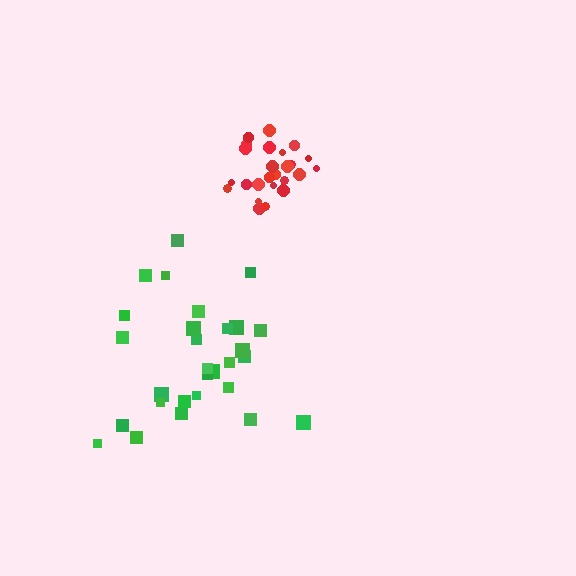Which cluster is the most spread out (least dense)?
Green.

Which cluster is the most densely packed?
Red.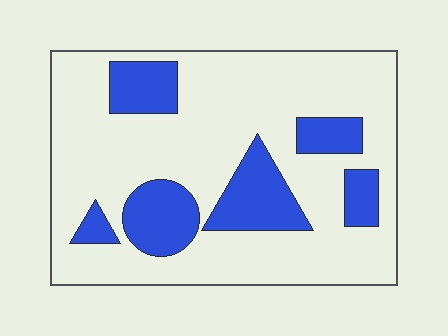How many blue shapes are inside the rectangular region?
6.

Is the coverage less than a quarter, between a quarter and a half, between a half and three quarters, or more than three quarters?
Less than a quarter.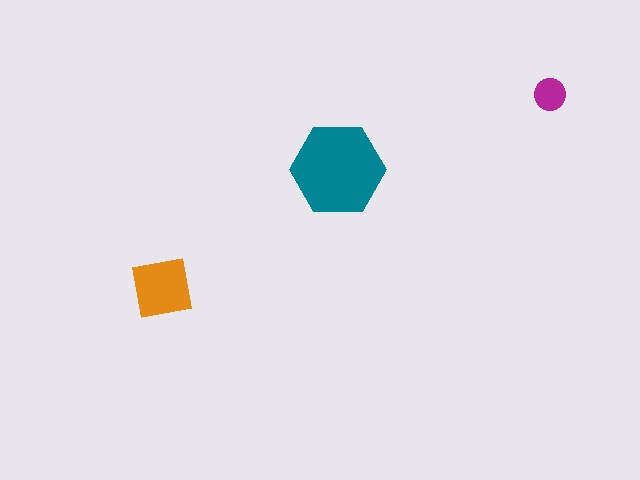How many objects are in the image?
There are 3 objects in the image.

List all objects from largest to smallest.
The teal hexagon, the orange square, the magenta circle.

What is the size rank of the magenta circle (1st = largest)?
3rd.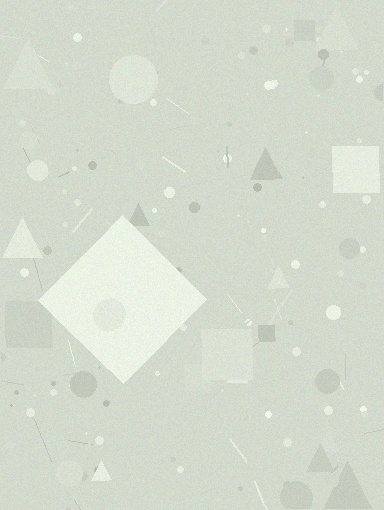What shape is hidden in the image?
A diamond is hidden in the image.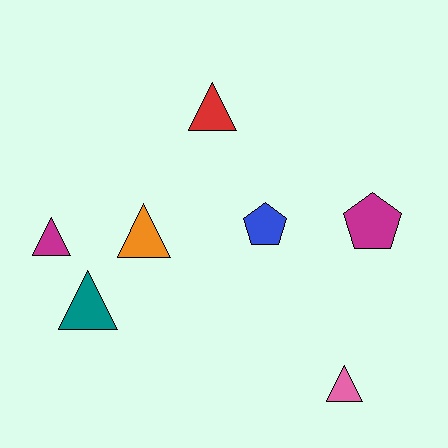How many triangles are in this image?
There are 5 triangles.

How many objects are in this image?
There are 7 objects.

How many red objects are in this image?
There is 1 red object.